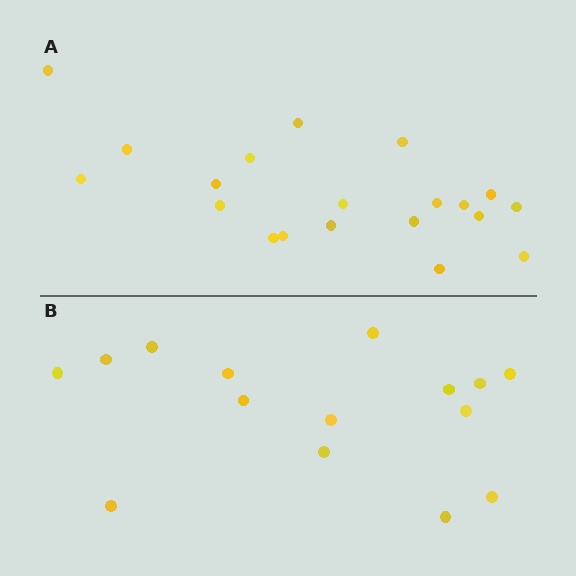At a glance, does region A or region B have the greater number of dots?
Region A (the top region) has more dots.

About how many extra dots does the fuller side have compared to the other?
Region A has about 5 more dots than region B.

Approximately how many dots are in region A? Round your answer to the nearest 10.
About 20 dots.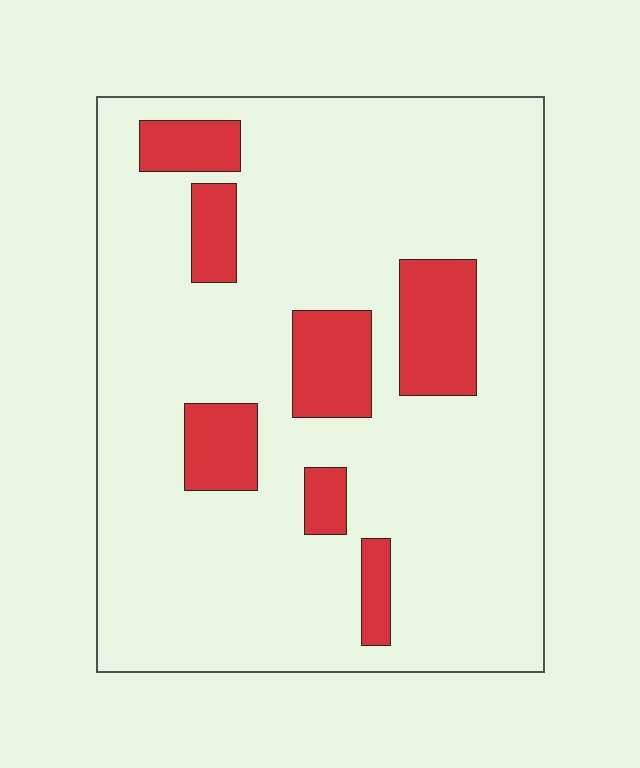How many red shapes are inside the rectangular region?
7.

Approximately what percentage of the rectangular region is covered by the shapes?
Approximately 15%.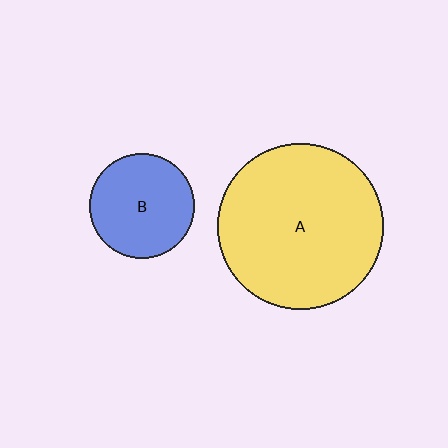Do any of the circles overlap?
No, none of the circles overlap.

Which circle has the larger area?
Circle A (yellow).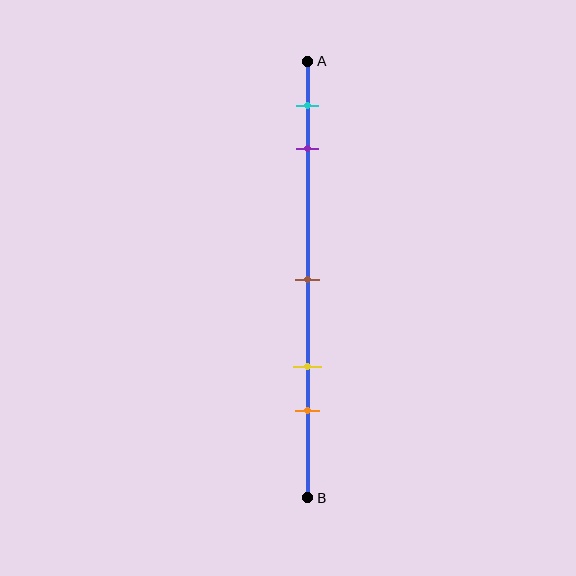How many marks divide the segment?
There are 5 marks dividing the segment.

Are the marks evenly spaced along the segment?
No, the marks are not evenly spaced.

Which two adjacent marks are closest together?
The cyan and purple marks are the closest adjacent pair.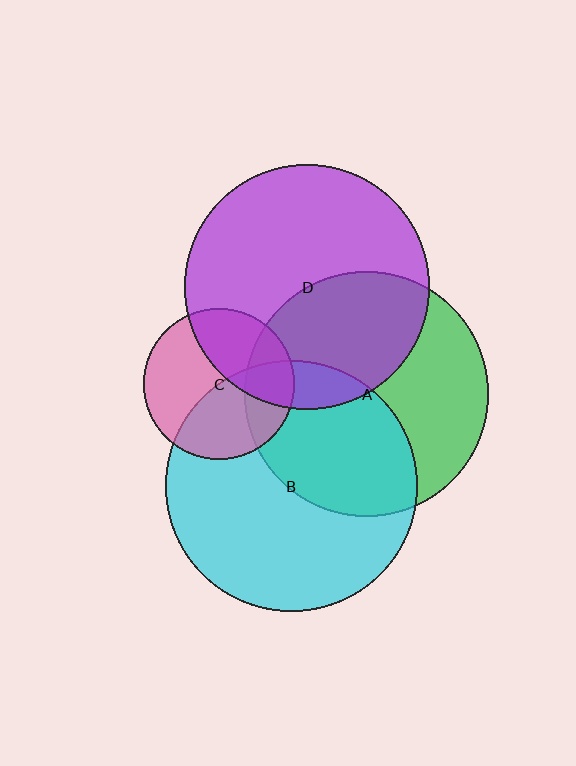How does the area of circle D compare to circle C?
Approximately 2.6 times.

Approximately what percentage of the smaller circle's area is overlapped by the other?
Approximately 25%.